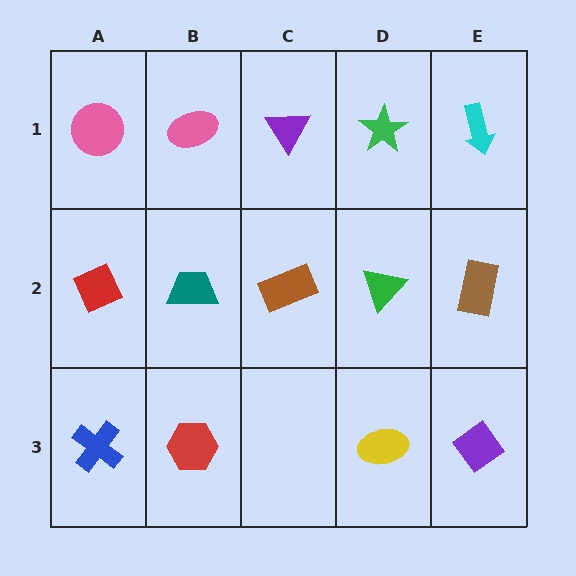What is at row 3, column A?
A blue cross.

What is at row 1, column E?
A cyan arrow.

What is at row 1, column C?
A purple triangle.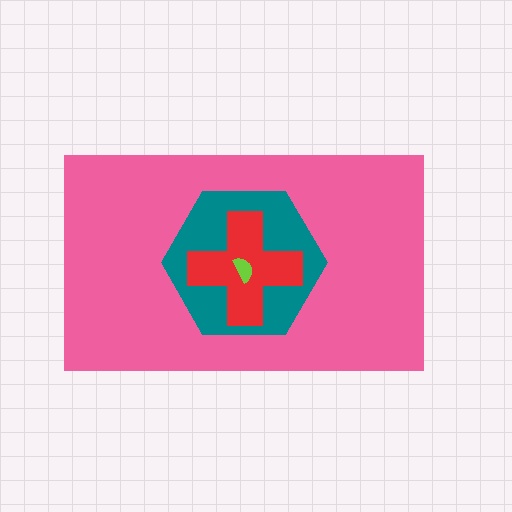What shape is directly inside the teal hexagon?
The red cross.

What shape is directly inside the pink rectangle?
The teal hexagon.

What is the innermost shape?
The lime semicircle.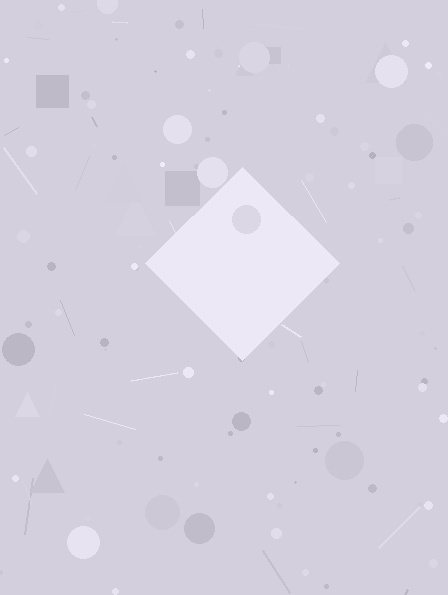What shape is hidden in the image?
A diamond is hidden in the image.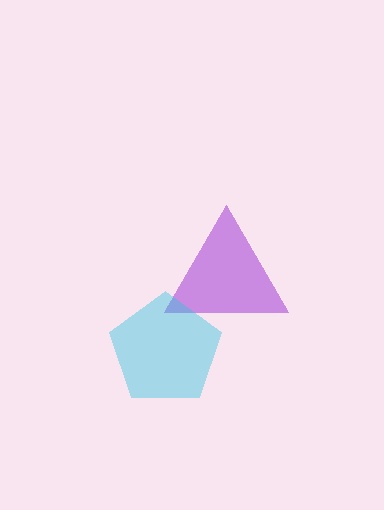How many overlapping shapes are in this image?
There are 2 overlapping shapes in the image.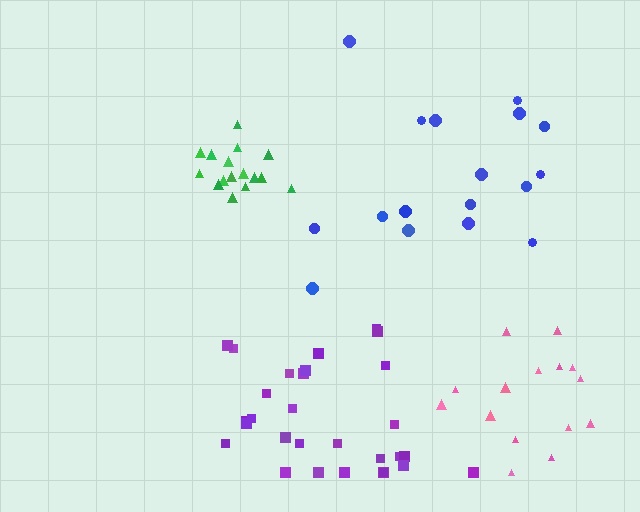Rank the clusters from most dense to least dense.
green, purple, pink, blue.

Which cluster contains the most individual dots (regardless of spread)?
Purple (29).